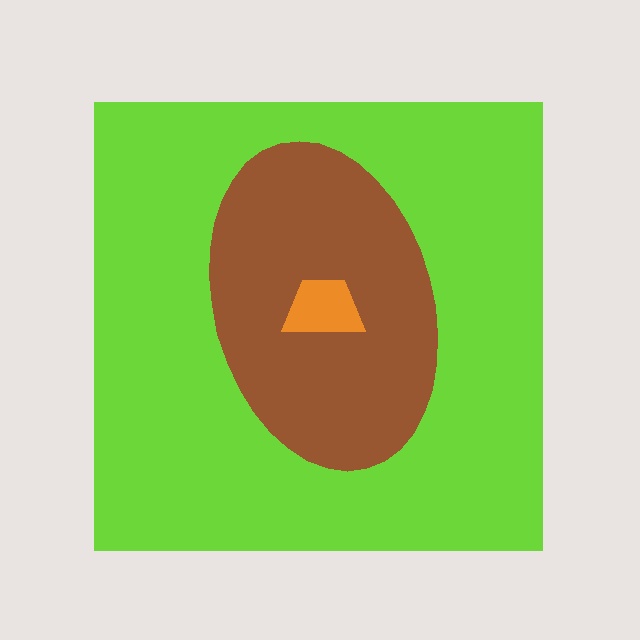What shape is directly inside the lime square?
The brown ellipse.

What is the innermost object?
The orange trapezoid.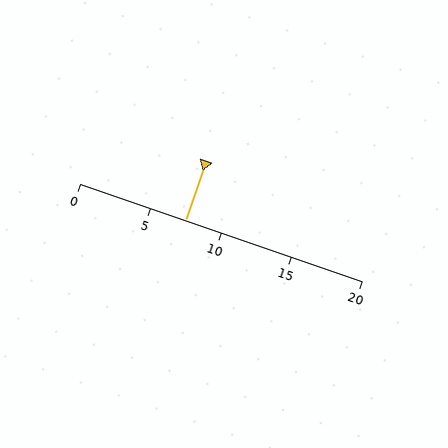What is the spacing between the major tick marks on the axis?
The major ticks are spaced 5 apart.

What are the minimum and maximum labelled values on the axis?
The axis runs from 0 to 20.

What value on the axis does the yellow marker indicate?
The marker indicates approximately 7.5.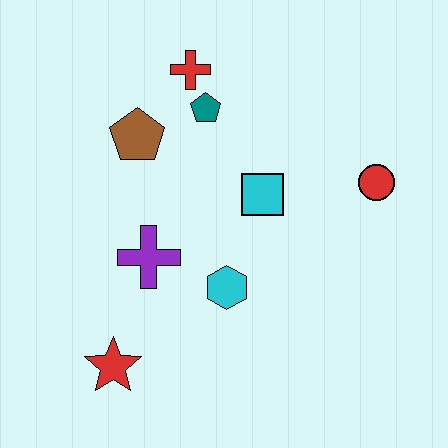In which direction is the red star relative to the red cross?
The red star is below the red cross.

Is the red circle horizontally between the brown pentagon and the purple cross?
No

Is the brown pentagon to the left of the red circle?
Yes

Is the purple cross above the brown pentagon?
No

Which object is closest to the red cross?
The teal pentagon is closest to the red cross.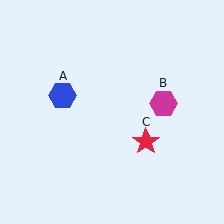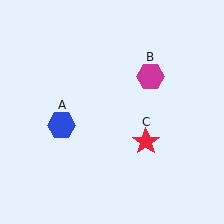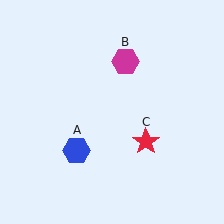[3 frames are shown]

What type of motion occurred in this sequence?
The blue hexagon (object A), magenta hexagon (object B) rotated counterclockwise around the center of the scene.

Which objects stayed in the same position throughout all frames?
Red star (object C) remained stationary.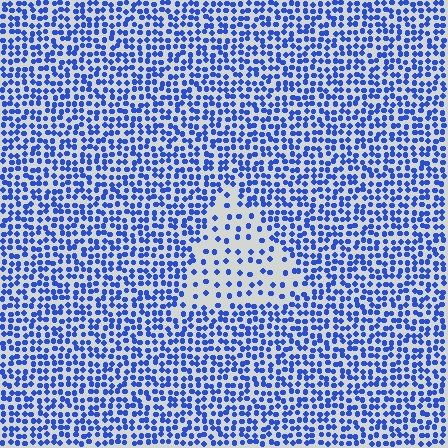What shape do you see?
I see a triangle.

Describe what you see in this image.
The image contains small blue elements arranged at two different densities. A triangle-shaped region is visible where the elements are less densely packed than the surrounding area.